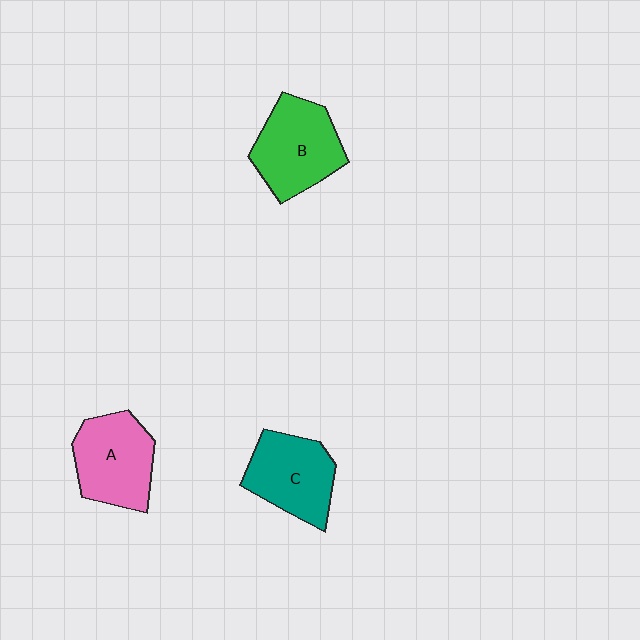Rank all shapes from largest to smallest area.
From largest to smallest: B (green), A (pink), C (teal).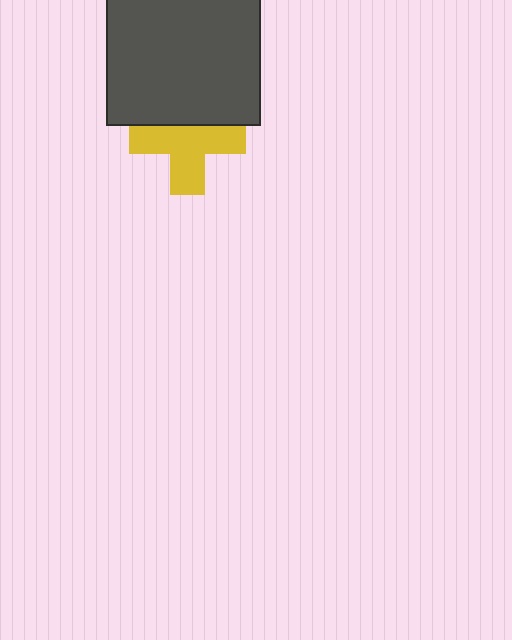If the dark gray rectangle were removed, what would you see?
You would see the complete yellow cross.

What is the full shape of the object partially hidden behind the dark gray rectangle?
The partially hidden object is a yellow cross.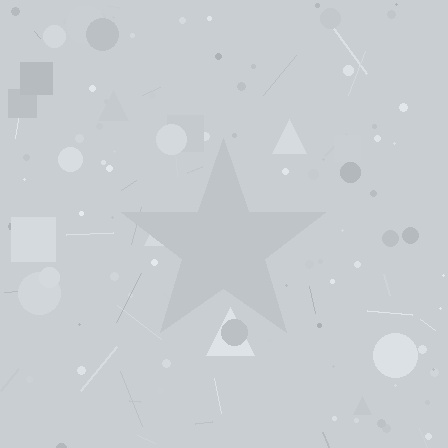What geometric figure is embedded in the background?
A star is embedded in the background.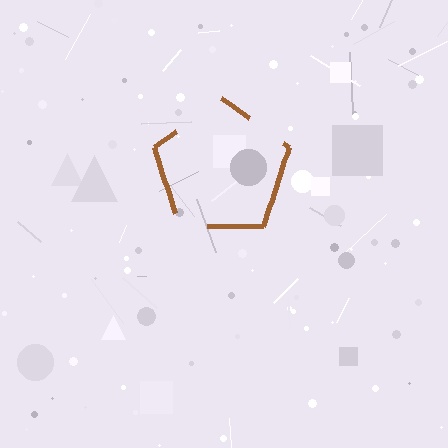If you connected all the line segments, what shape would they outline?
They would outline a pentagon.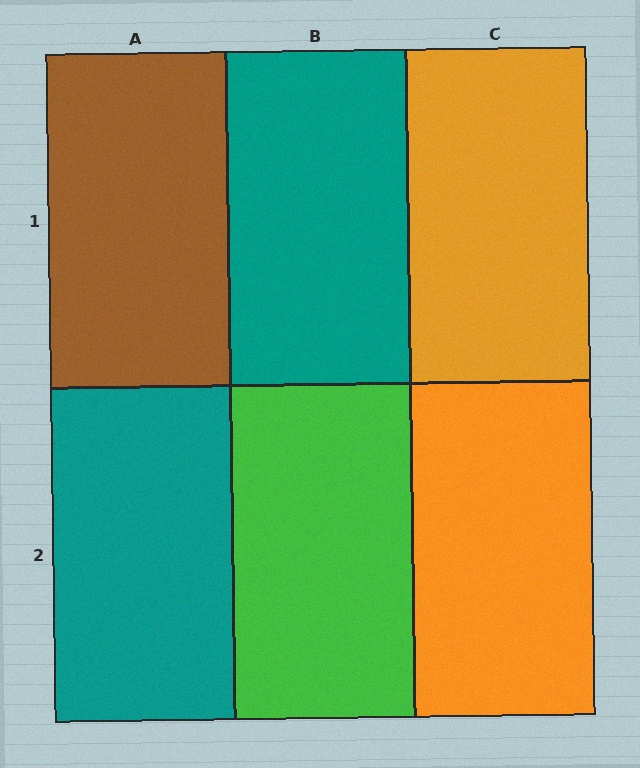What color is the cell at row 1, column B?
Teal.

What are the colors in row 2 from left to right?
Teal, green, orange.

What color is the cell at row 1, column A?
Brown.